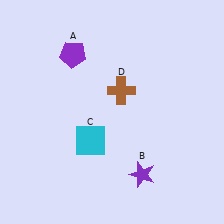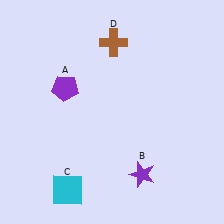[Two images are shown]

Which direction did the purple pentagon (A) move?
The purple pentagon (A) moved down.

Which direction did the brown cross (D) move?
The brown cross (D) moved up.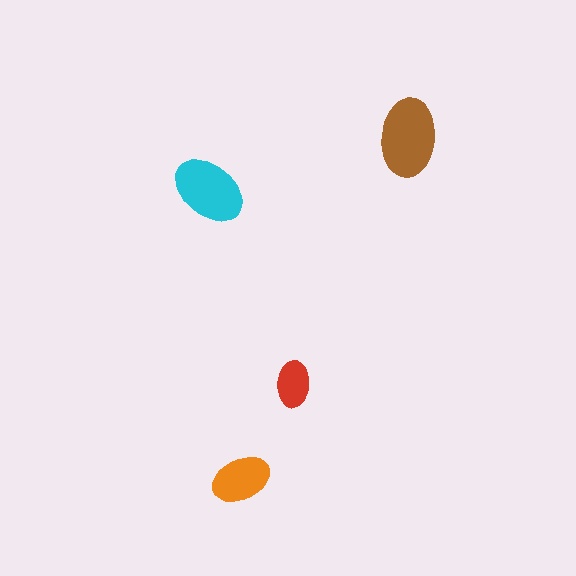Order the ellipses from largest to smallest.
the brown one, the cyan one, the orange one, the red one.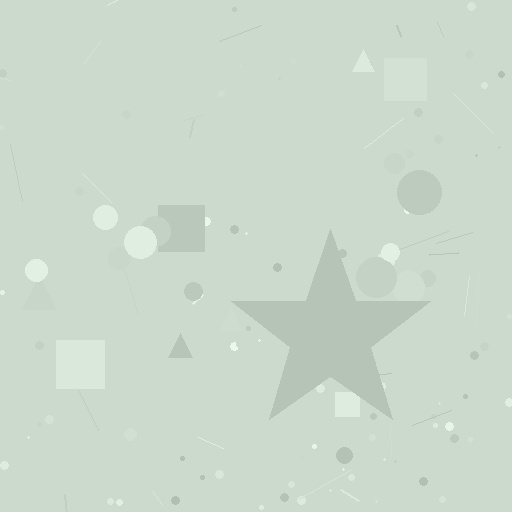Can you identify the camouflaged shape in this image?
The camouflaged shape is a star.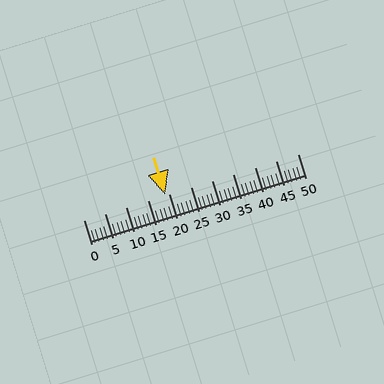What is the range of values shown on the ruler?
The ruler shows values from 0 to 50.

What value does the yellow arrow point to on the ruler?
The yellow arrow points to approximately 19.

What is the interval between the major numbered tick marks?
The major tick marks are spaced 5 units apart.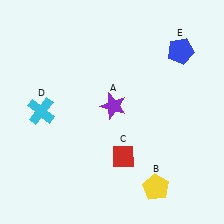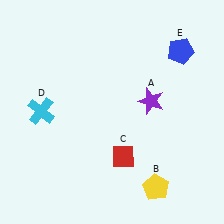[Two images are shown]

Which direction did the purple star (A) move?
The purple star (A) moved right.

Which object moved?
The purple star (A) moved right.